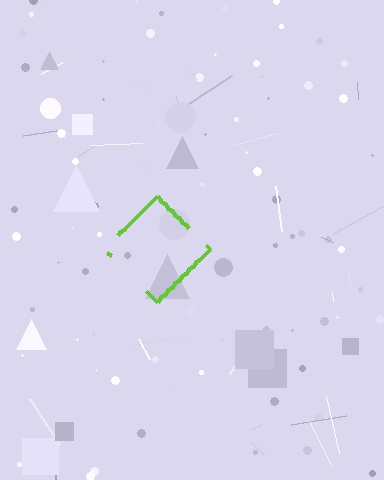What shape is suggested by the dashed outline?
The dashed outline suggests a diamond.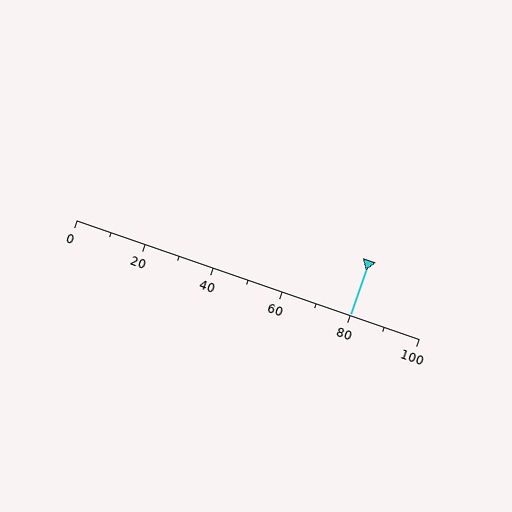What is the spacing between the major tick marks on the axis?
The major ticks are spaced 20 apart.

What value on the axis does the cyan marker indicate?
The marker indicates approximately 80.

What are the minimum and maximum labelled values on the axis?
The axis runs from 0 to 100.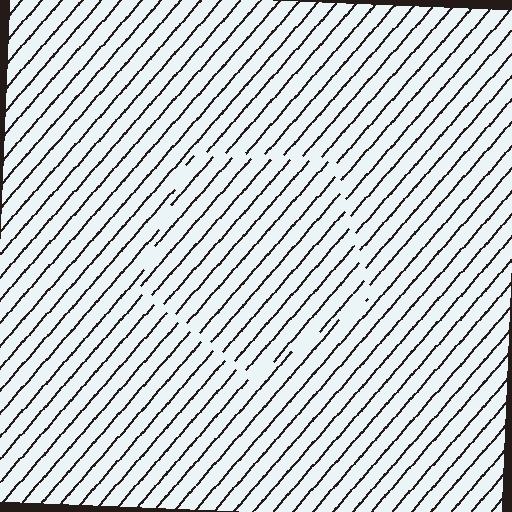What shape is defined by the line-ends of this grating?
An illusory pentagon. The interior of the shape contains the same grating, shifted by half a period — the contour is defined by the phase discontinuity where line-ends from the inner and outer gratings abut.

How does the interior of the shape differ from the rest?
The interior of the shape contains the same grating, shifted by half a period — the contour is defined by the phase discontinuity where line-ends from the inner and outer gratings abut.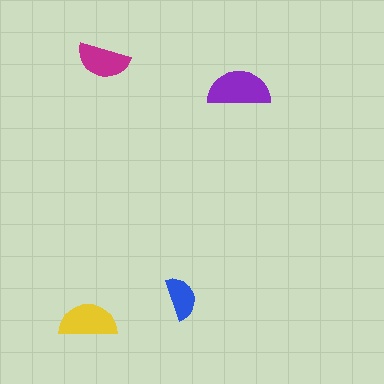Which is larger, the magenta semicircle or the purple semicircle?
The purple one.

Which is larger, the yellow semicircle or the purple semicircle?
The purple one.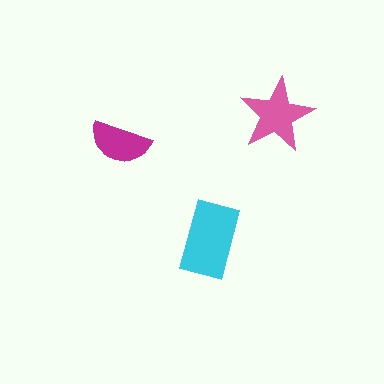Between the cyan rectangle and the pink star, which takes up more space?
The cyan rectangle.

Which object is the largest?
The cyan rectangle.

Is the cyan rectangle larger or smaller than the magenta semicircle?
Larger.